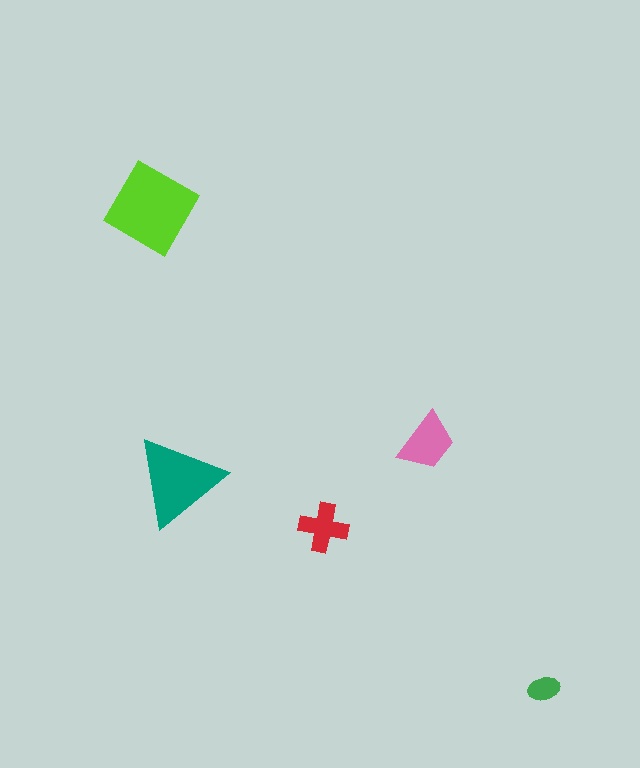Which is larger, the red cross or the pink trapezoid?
The pink trapezoid.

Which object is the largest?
The lime diamond.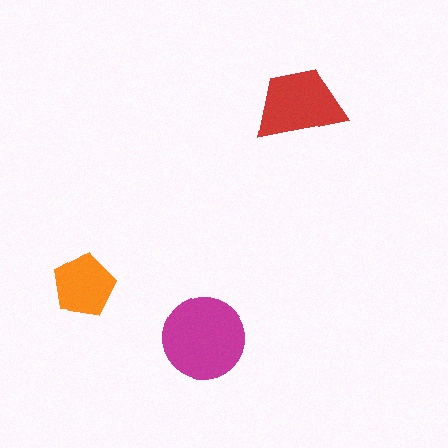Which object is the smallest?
The orange pentagon.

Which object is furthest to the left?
The orange pentagon is leftmost.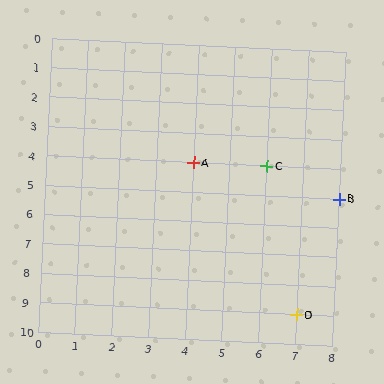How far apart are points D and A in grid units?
Points D and A are 3 columns and 5 rows apart (about 5.8 grid units diagonally).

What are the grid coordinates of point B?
Point B is at grid coordinates (8, 5).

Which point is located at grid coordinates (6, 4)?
Point C is at (6, 4).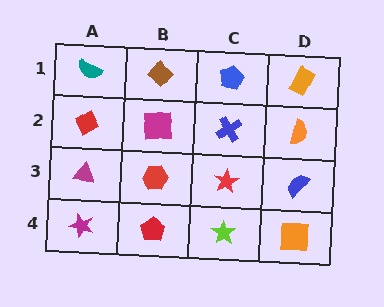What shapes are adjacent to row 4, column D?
A blue semicircle (row 3, column D), a lime star (row 4, column C).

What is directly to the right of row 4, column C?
An orange square.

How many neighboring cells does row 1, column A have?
2.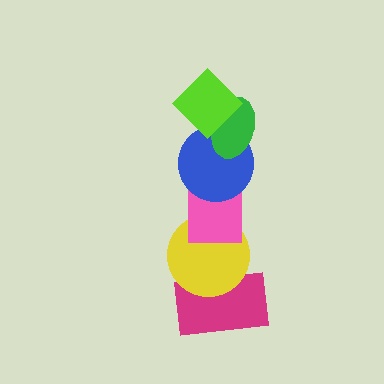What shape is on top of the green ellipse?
The lime diamond is on top of the green ellipse.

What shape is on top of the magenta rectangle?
The yellow circle is on top of the magenta rectangle.